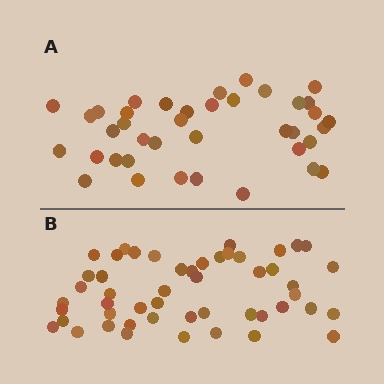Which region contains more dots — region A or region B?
Region B (the bottom region) has more dots.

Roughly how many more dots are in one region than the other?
Region B has roughly 12 or so more dots than region A.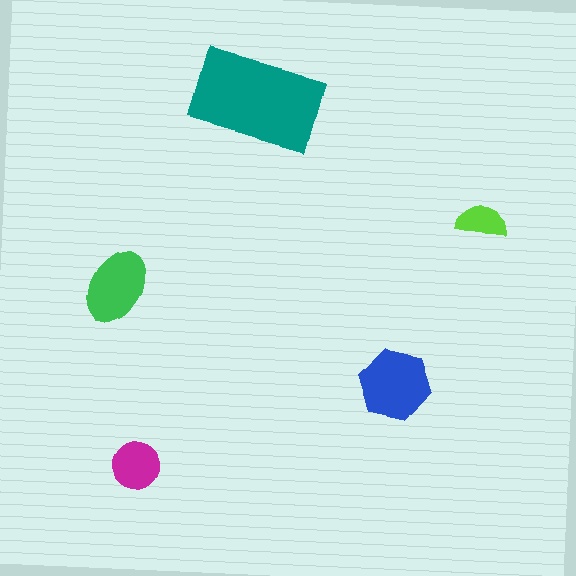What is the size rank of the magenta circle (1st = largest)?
4th.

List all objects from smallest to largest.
The lime semicircle, the magenta circle, the green ellipse, the blue hexagon, the teal rectangle.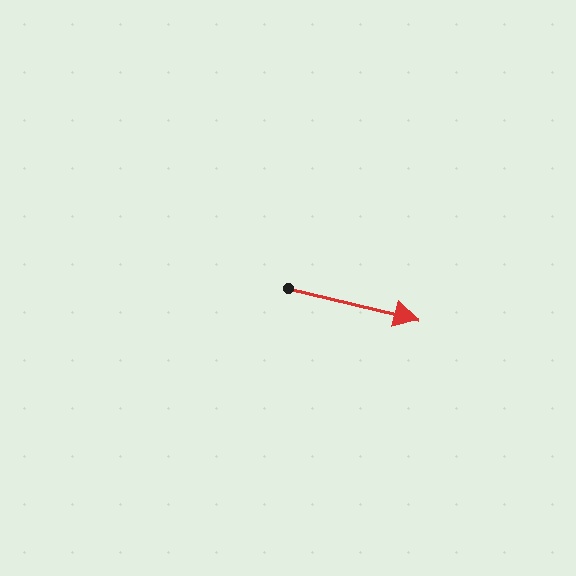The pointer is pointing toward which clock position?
Roughly 3 o'clock.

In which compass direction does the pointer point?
East.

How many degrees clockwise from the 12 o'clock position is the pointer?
Approximately 103 degrees.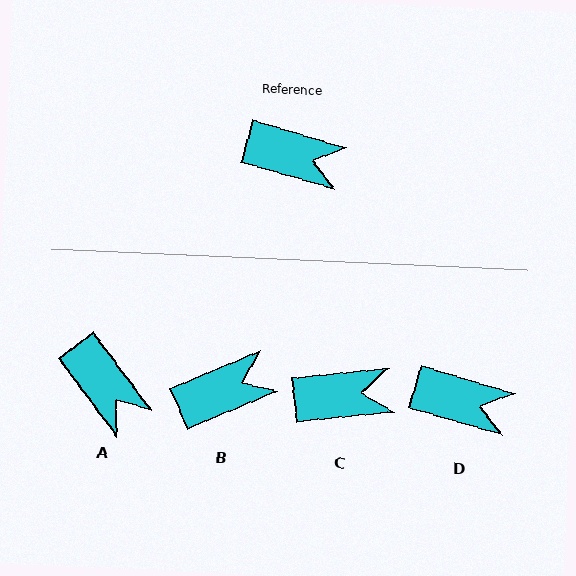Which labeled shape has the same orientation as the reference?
D.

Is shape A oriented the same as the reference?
No, it is off by about 37 degrees.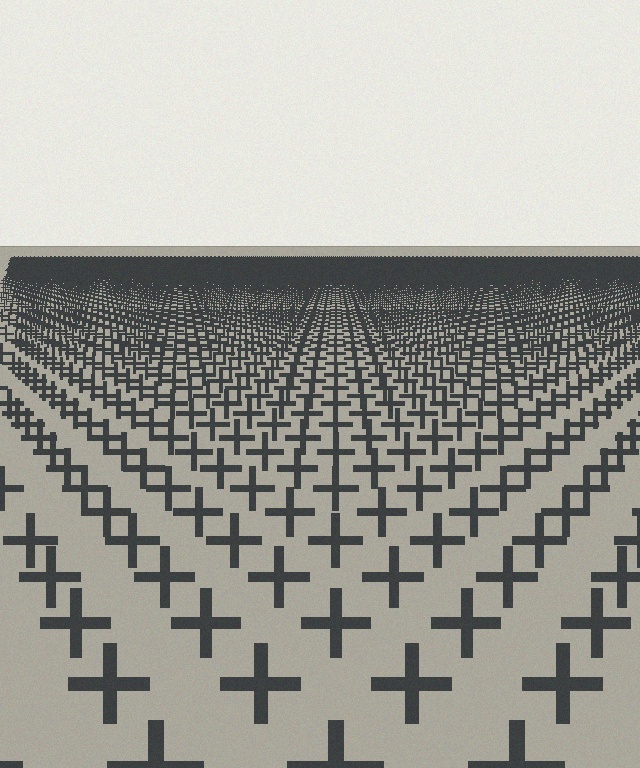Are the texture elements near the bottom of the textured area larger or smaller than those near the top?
Larger. Near the bottom, elements are closer to the viewer and appear at a bigger on-screen size.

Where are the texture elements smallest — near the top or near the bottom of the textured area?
Near the top.